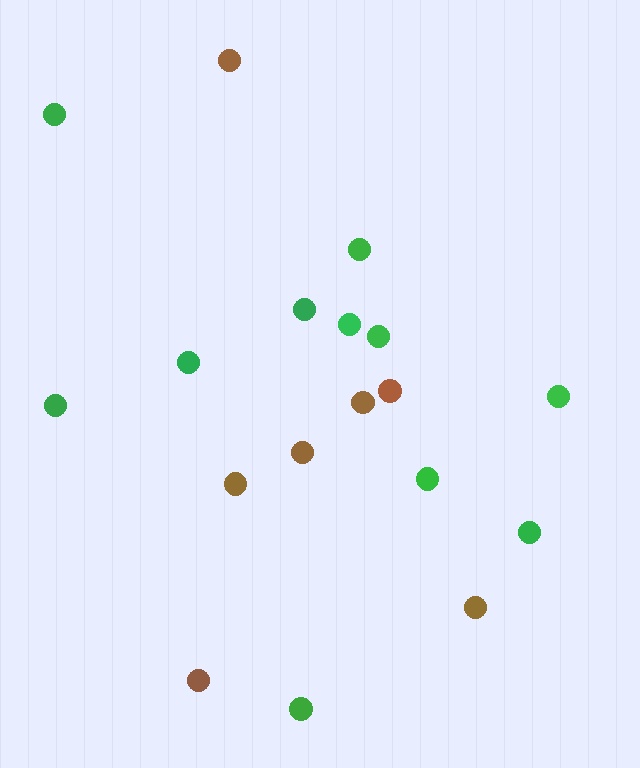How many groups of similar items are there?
There are 2 groups: one group of brown circles (7) and one group of green circles (11).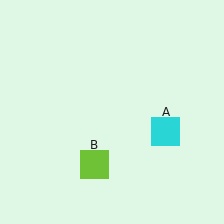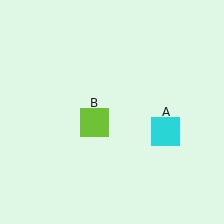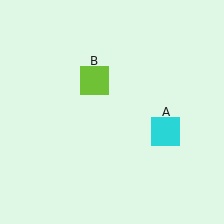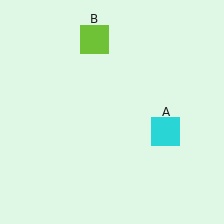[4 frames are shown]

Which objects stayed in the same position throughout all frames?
Cyan square (object A) remained stationary.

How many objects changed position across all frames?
1 object changed position: lime square (object B).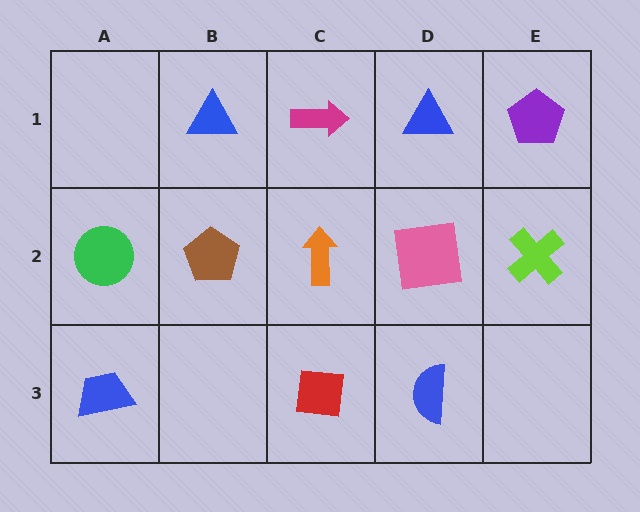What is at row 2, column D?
A pink square.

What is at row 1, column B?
A blue triangle.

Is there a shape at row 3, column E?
No, that cell is empty.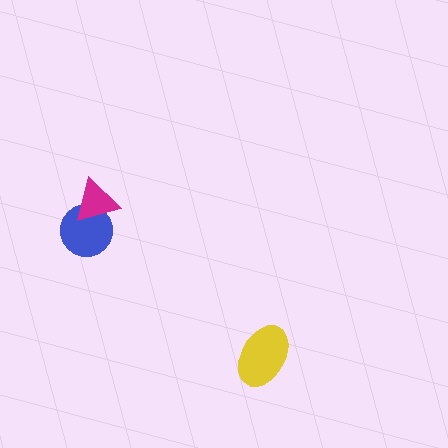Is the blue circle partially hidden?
Yes, it is partially covered by another shape.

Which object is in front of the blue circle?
The magenta triangle is in front of the blue circle.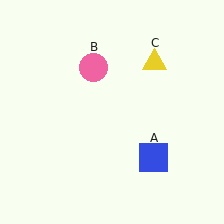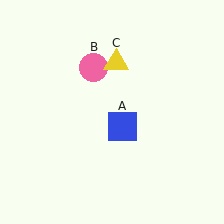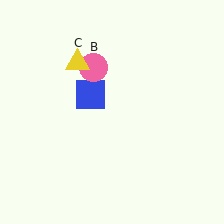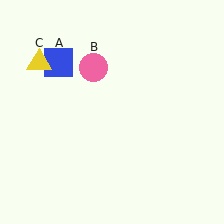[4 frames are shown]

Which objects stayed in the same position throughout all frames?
Pink circle (object B) remained stationary.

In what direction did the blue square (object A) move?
The blue square (object A) moved up and to the left.